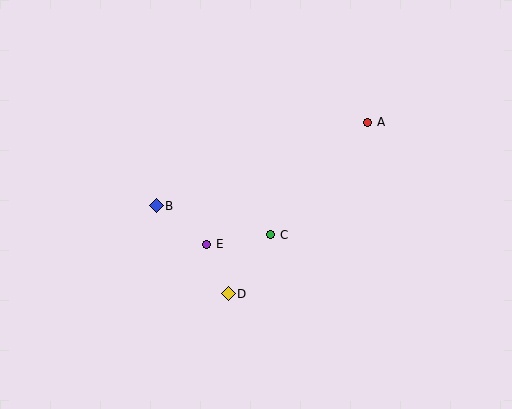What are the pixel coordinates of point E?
Point E is at (207, 244).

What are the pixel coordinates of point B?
Point B is at (156, 206).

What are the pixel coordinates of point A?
Point A is at (368, 122).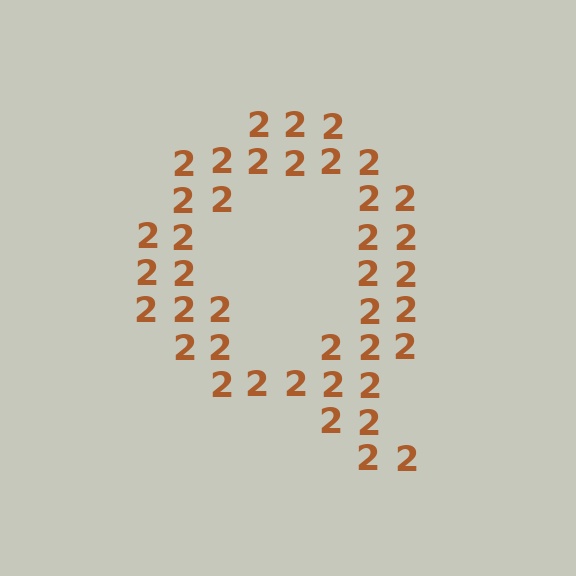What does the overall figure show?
The overall figure shows the letter Q.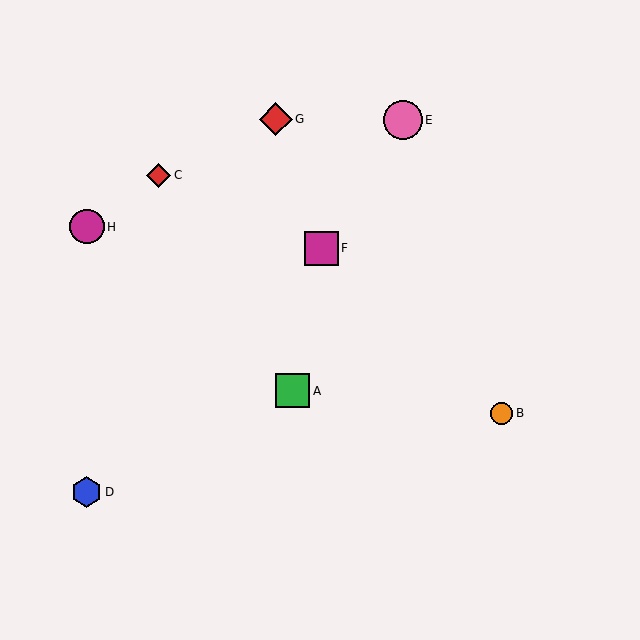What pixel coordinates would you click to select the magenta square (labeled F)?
Click at (322, 248) to select the magenta square F.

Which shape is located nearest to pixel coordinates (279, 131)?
The red diamond (labeled G) at (276, 119) is nearest to that location.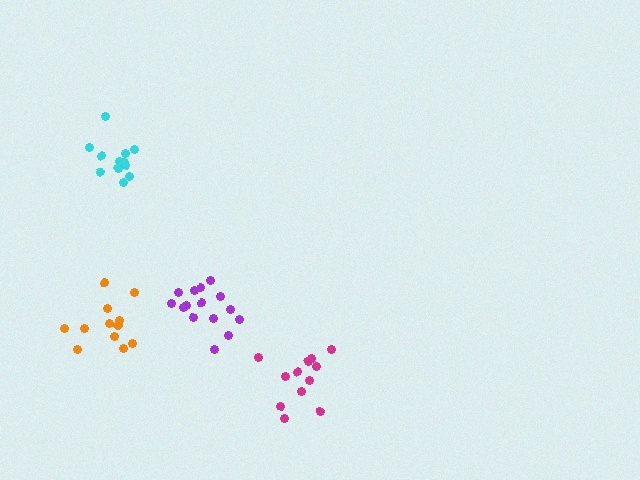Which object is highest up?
The cyan cluster is topmost.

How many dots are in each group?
Group 1: 15 dots, Group 2: 13 dots, Group 3: 12 dots, Group 4: 12 dots (52 total).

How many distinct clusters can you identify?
There are 4 distinct clusters.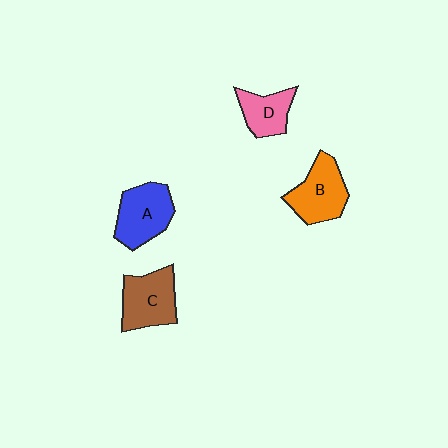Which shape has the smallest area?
Shape D (pink).